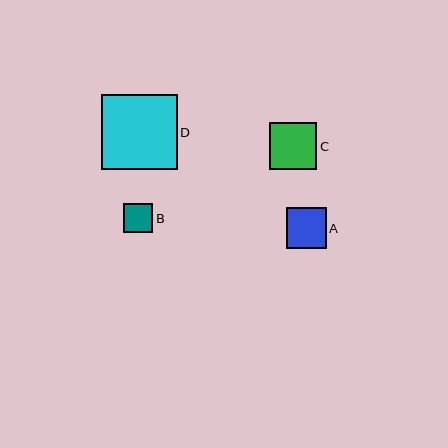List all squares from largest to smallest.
From largest to smallest: D, C, A, B.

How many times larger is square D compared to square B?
Square D is approximately 2.5 times the size of square B.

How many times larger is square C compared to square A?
Square C is approximately 1.2 times the size of square A.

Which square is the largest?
Square D is the largest with a size of approximately 75 pixels.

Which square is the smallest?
Square B is the smallest with a size of approximately 30 pixels.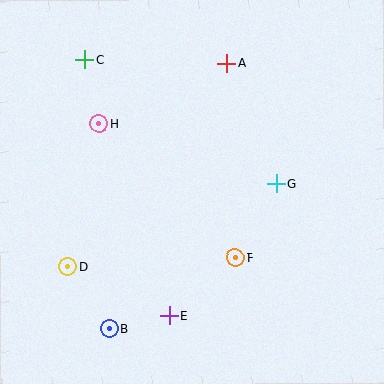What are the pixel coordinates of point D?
Point D is at (68, 267).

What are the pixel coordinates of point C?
Point C is at (85, 60).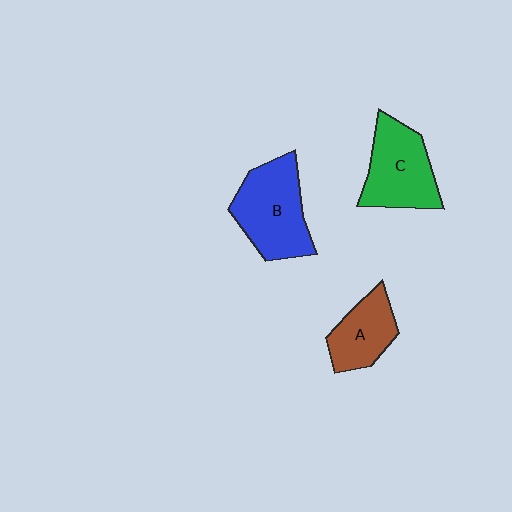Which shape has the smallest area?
Shape A (brown).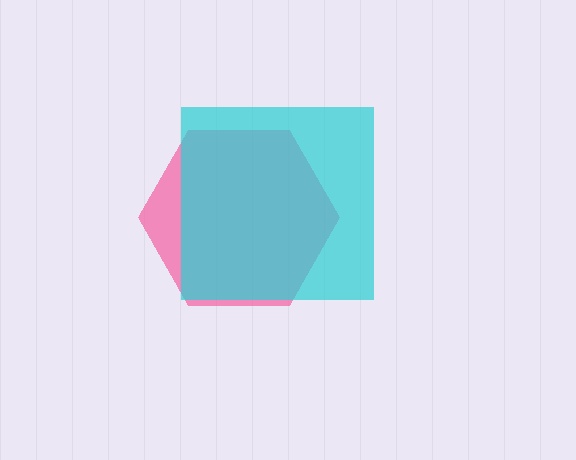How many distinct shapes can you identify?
There are 2 distinct shapes: a pink hexagon, a cyan square.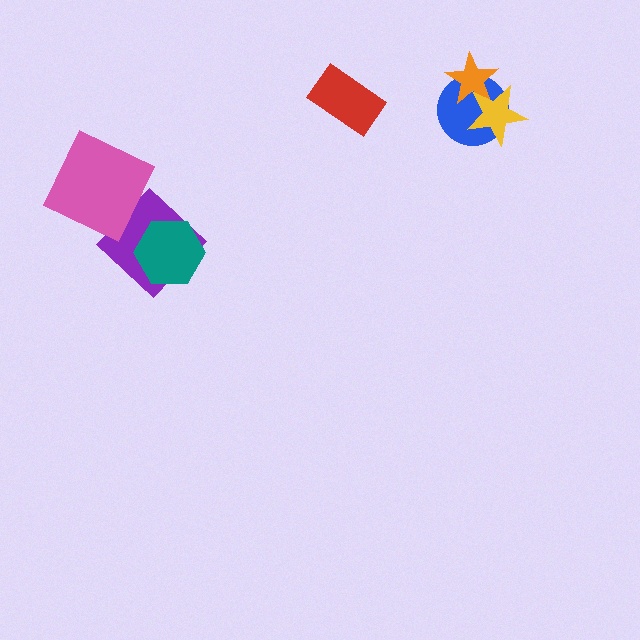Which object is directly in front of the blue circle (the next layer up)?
The orange star is directly in front of the blue circle.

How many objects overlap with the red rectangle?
0 objects overlap with the red rectangle.